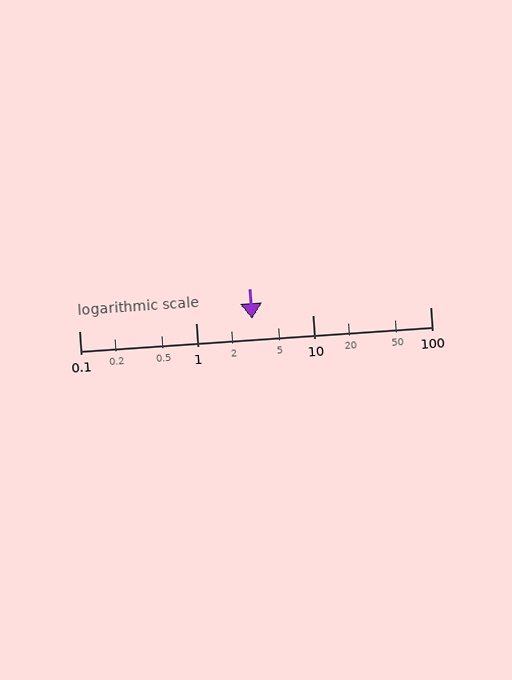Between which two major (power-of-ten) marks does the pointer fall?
The pointer is between 1 and 10.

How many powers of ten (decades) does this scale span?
The scale spans 3 decades, from 0.1 to 100.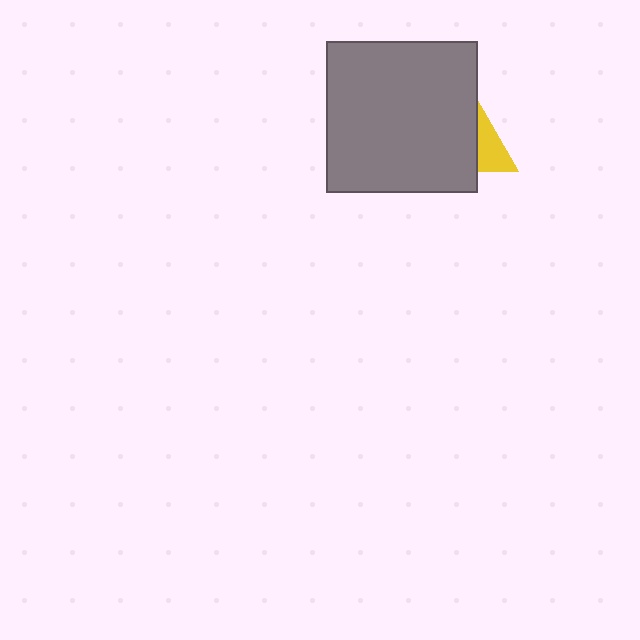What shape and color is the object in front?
The object in front is a gray square.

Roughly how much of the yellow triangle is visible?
A small part of it is visible (roughly 34%).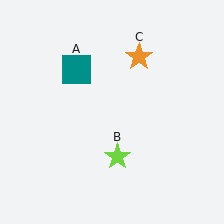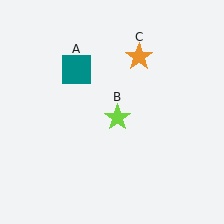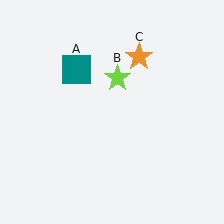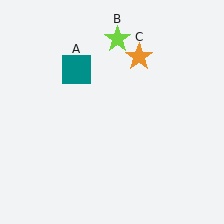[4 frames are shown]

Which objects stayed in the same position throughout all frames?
Teal square (object A) and orange star (object C) remained stationary.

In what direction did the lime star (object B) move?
The lime star (object B) moved up.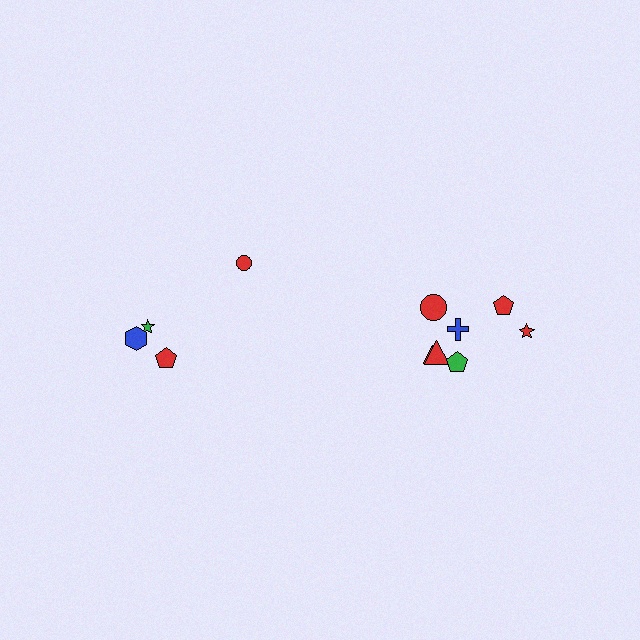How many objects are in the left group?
There are 4 objects.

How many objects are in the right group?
There are 7 objects.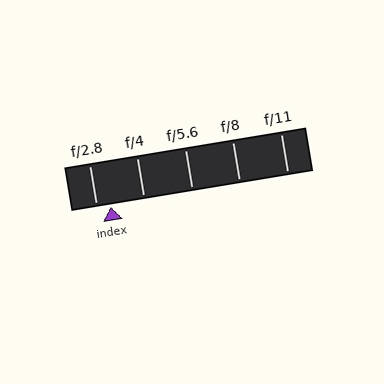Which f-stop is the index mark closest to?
The index mark is closest to f/2.8.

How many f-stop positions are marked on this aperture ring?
There are 5 f-stop positions marked.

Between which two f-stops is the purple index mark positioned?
The index mark is between f/2.8 and f/4.